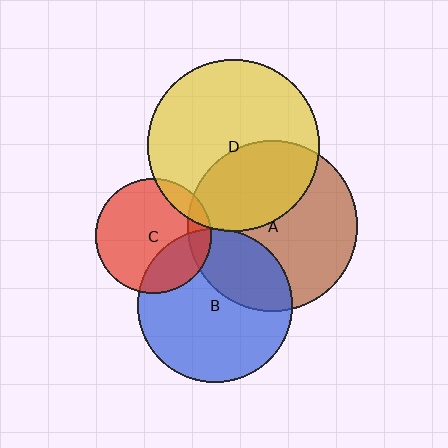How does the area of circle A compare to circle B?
Approximately 1.2 times.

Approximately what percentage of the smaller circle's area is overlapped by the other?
Approximately 25%.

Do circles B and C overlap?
Yes.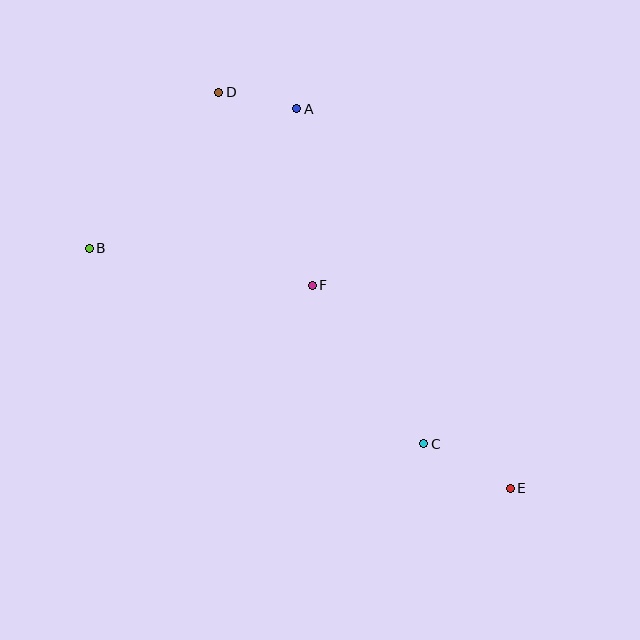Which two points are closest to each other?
Points A and D are closest to each other.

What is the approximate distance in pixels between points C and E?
The distance between C and E is approximately 97 pixels.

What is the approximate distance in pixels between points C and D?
The distance between C and D is approximately 407 pixels.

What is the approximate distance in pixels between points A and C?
The distance between A and C is approximately 358 pixels.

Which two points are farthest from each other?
Points D and E are farthest from each other.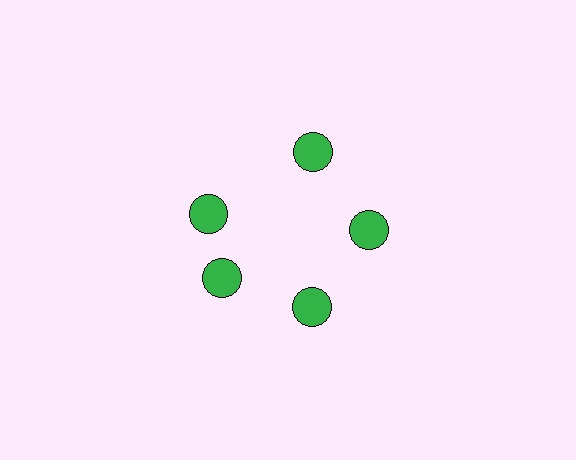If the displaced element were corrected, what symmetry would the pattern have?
It would have 5-fold rotational symmetry — the pattern would map onto itself every 72 degrees.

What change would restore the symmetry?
The symmetry would be restored by rotating it back into even spacing with its neighbors so that all 5 circles sit at equal angles and equal distance from the center.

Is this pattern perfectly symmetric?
No. The 5 green circles are arranged in a ring, but one element near the 10 o'clock position is rotated out of alignment along the ring, breaking the 5-fold rotational symmetry.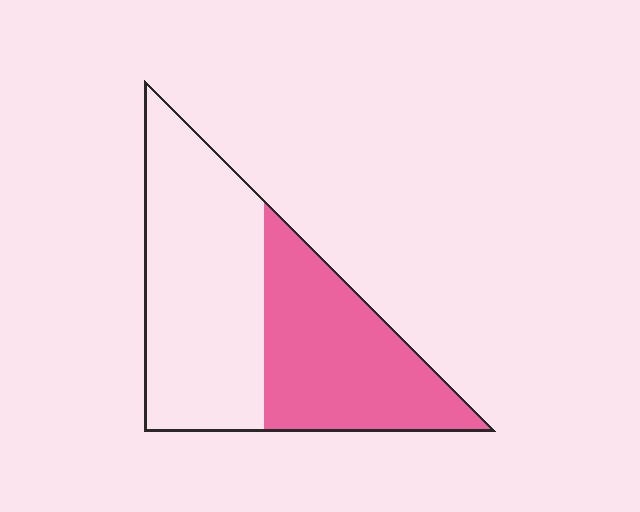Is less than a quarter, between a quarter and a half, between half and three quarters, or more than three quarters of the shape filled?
Between a quarter and a half.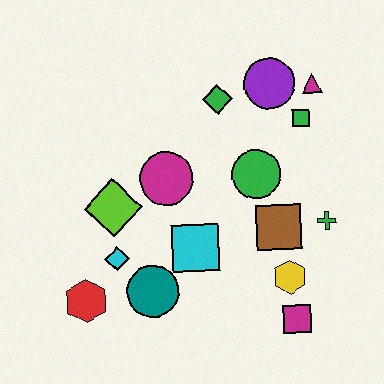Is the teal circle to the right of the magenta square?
No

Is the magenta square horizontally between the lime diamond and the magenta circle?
No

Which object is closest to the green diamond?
The purple circle is closest to the green diamond.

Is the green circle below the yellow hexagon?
No